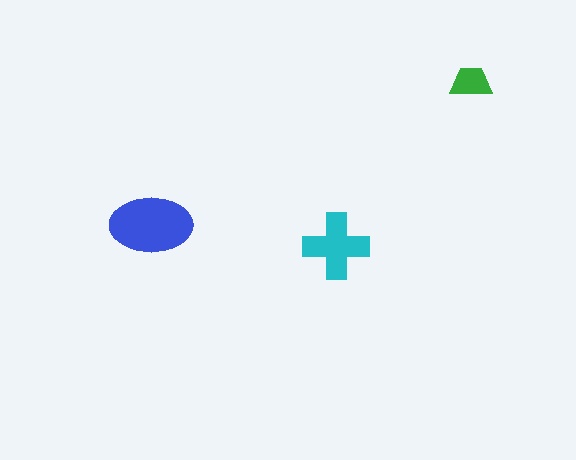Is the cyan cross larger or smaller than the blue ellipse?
Smaller.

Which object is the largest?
The blue ellipse.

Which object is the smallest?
The green trapezoid.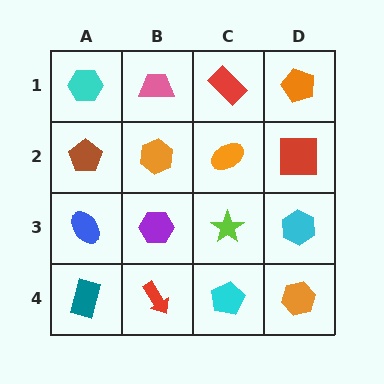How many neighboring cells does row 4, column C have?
3.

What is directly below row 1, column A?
A brown pentagon.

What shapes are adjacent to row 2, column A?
A cyan hexagon (row 1, column A), a blue ellipse (row 3, column A), an orange hexagon (row 2, column B).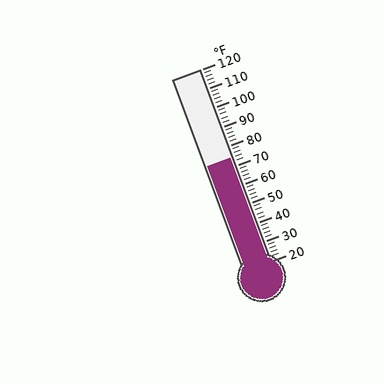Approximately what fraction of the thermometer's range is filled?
The thermometer is filled to approximately 55% of its range.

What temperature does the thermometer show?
The thermometer shows approximately 74°F.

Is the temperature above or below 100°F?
The temperature is below 100°F.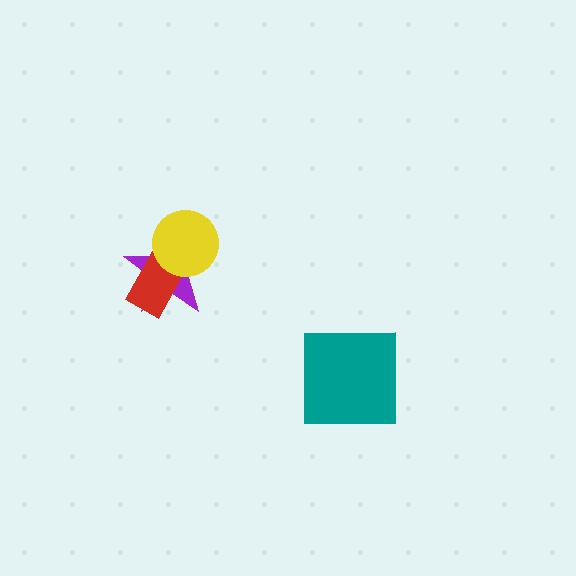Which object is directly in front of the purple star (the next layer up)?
The red rectangle is directly in front of the purple star.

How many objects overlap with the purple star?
2 objects overlap with the purple star.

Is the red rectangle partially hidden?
Yes, it is partially covered by another shape.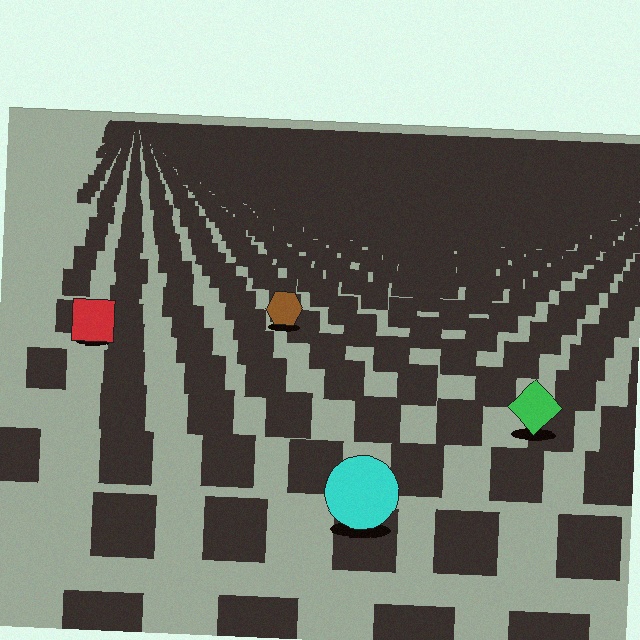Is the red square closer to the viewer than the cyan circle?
No. The cyan circle is closer — you can tell from the texture gradient: the ground texture is coarser near it.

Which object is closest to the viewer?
The cyan circle is closest. The texture marks near it are larger and more spread out.